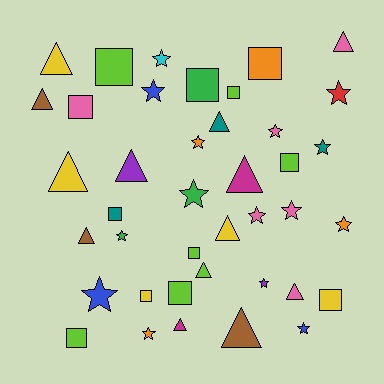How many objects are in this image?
There are 40 objects.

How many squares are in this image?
There are 12 squares.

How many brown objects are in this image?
There are 3 brown objects.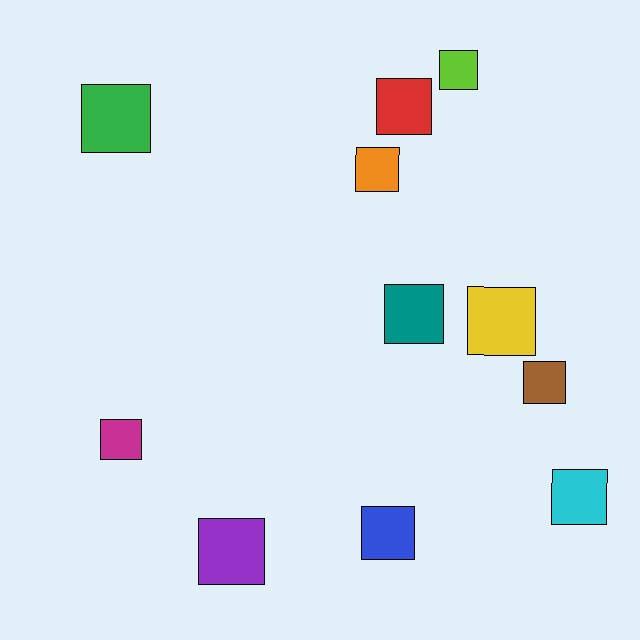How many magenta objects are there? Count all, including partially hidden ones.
There is 1 magenta object.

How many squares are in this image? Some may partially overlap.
There are 11 squares.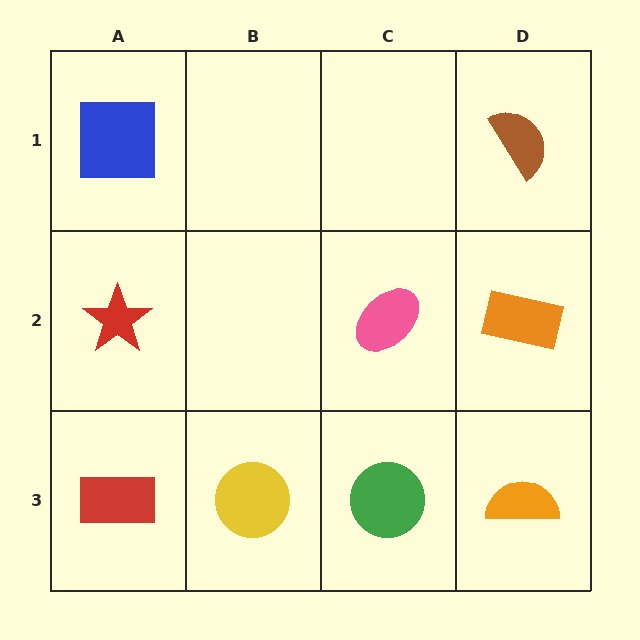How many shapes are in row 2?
3 shapes.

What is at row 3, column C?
A green circle.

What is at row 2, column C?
A pink ellipse.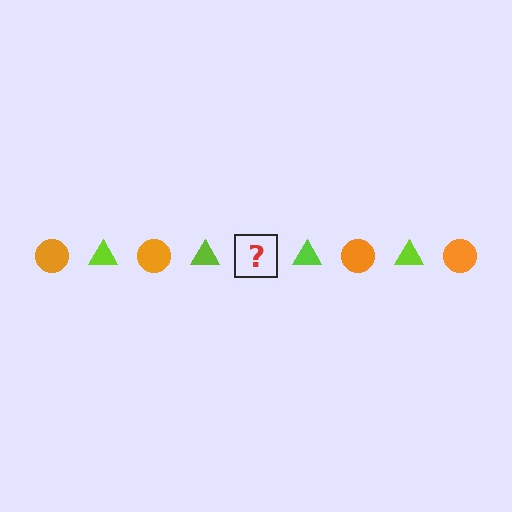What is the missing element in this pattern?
The missing element is an orange circle.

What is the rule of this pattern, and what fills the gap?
The rule is that the pattern alternates between orange circle and lime triangle. The gap should be filled with an orange circle.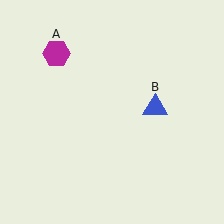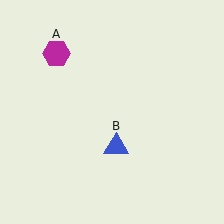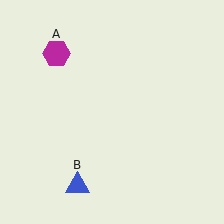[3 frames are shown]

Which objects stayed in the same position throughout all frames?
Magenta hexagon (object A) remained stationary.